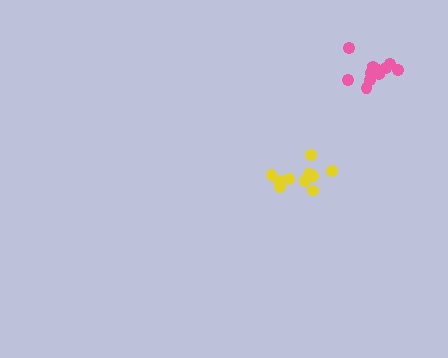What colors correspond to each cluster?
The clusters are colored: yellow, pink.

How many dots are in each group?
Group 1: 10 dots, Group 2: 11 dots (21 total).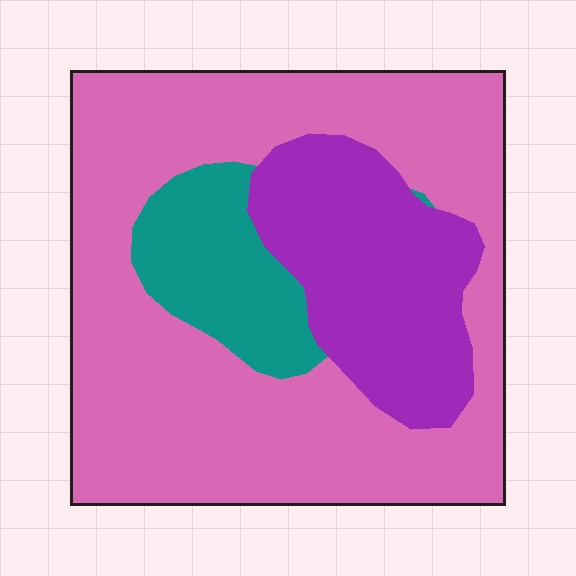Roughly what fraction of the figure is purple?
Purple covers 23% of the figure.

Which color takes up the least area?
Teal, at roughly 15%.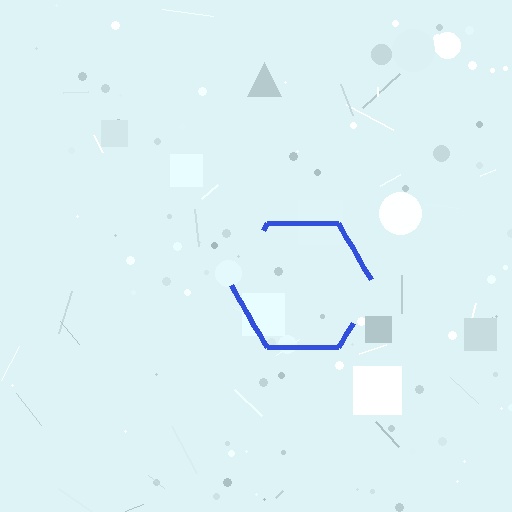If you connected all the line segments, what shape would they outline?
They would outline a hexagon.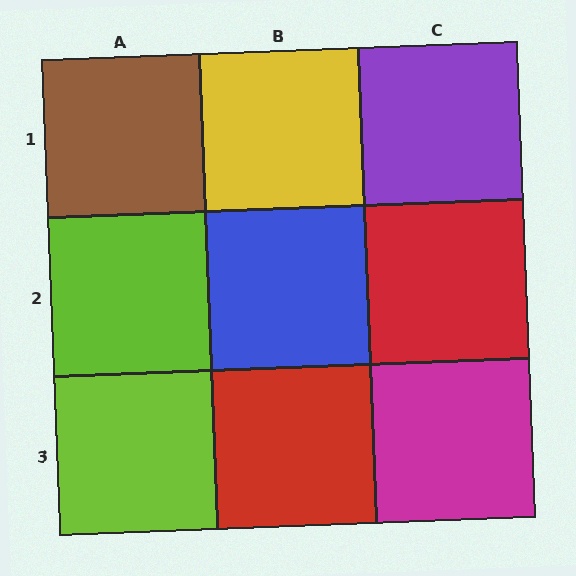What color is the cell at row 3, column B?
Red.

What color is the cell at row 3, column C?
Magenta.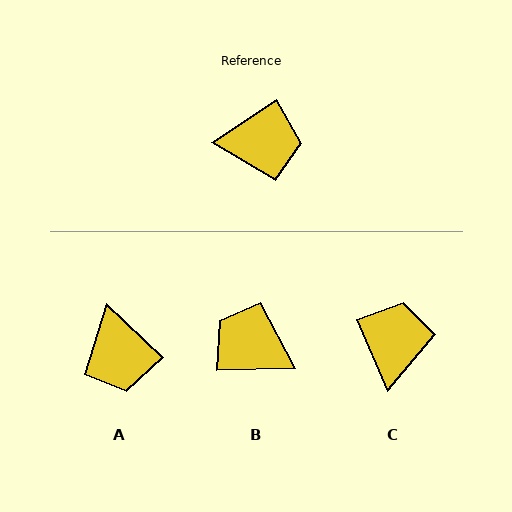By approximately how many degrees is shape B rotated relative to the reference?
Approximately 148 degrees counter-clockwise.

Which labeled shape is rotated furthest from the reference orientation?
B, about 148 degrees away.